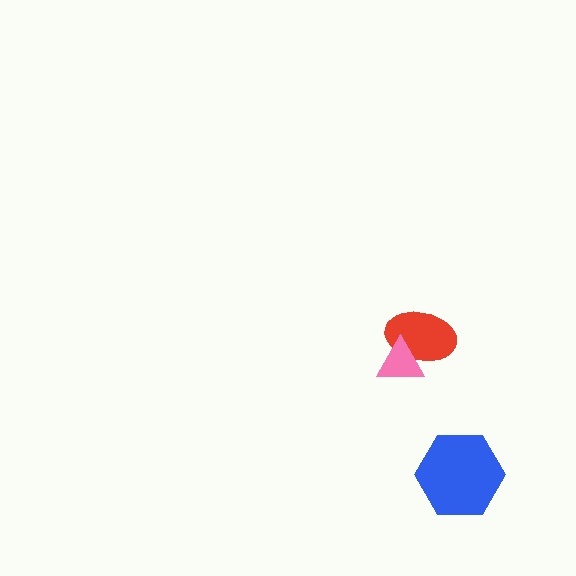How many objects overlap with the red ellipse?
1 object overlaps with the red ellipse.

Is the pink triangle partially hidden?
No, no other shape covers it.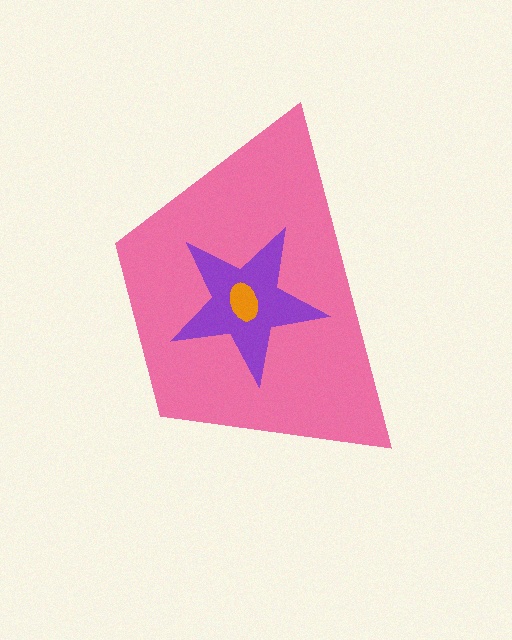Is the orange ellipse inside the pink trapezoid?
Yes.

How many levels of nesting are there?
3.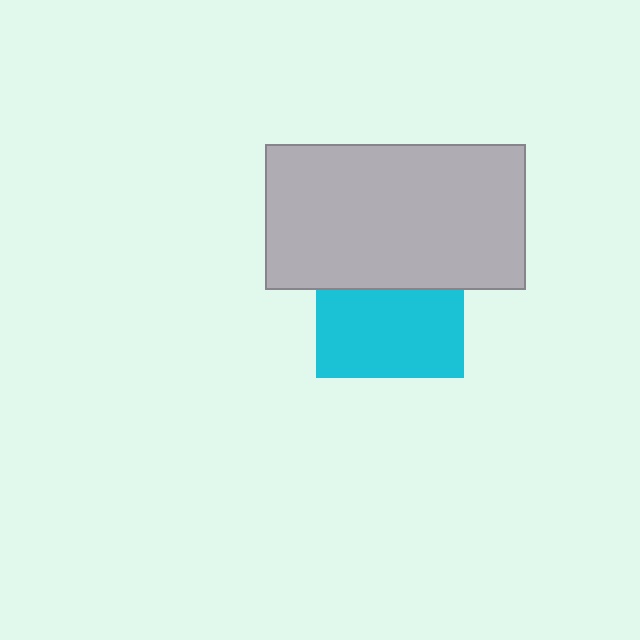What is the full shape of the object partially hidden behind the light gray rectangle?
The partially hidden object is a cyan square.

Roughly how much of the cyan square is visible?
About half of it is visible (roughly 59%).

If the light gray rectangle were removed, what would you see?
You would see the complete cyan square.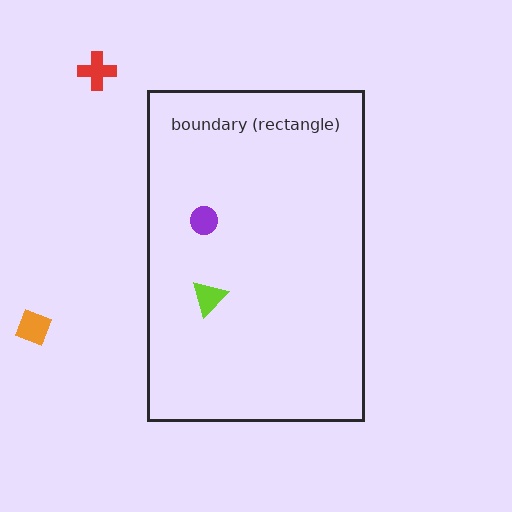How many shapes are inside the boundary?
2 inside, 2 outside.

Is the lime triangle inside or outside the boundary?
Inside.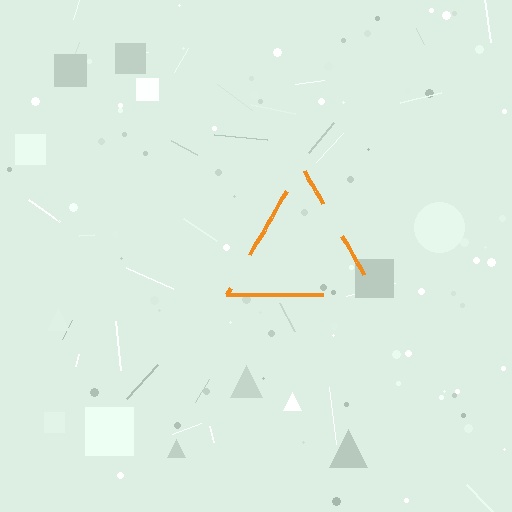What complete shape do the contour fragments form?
The contour fragments form a triangle.